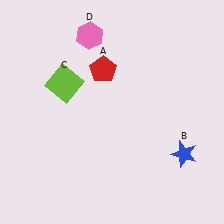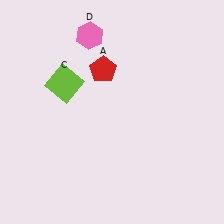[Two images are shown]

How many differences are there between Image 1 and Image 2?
There is 1 difference between the two images.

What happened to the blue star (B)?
The blue star (B) was removed in Image 2. It was in the bottom-right area of Image 1.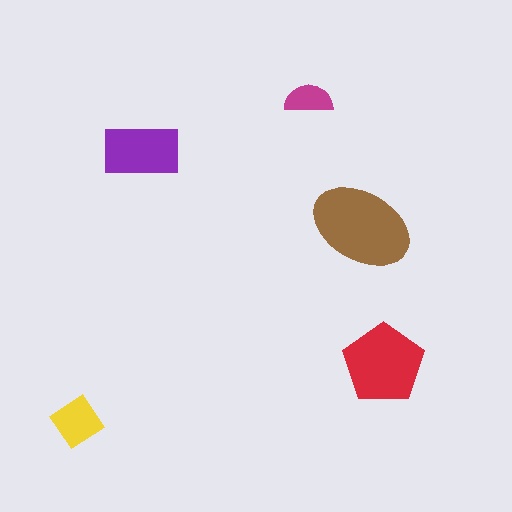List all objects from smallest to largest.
The magenta semicircle, the yellow diamond, the purple rectangle, the red pentagon, the brown ellipse.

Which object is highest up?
The magenta semicircle is topmost.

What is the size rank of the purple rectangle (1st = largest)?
3rd.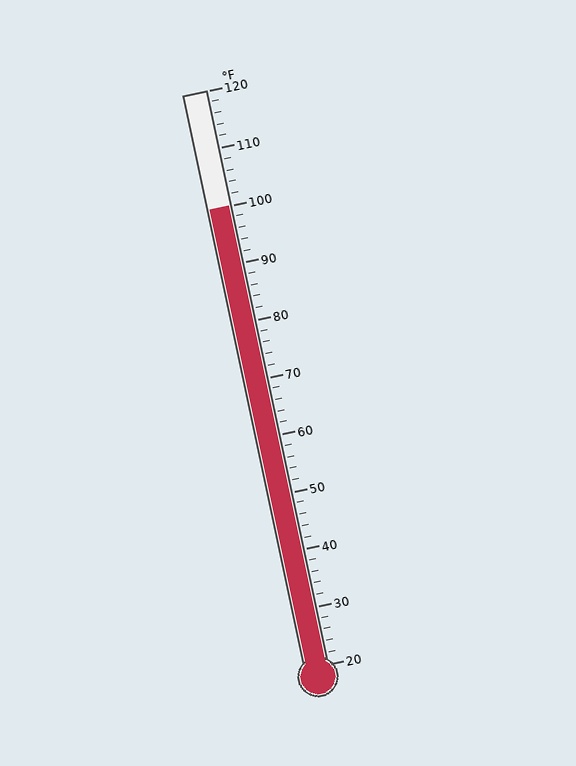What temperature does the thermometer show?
The thermometer shows approximately 100°F.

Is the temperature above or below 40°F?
The temperature is above 40°F.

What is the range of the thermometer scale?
The thermometer scale ranges from 20°F to 120°F.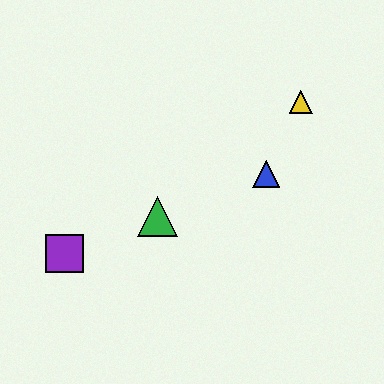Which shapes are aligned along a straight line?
The red triangle, the blue triangle, the green triangle, the purple square are aligned along a straight line.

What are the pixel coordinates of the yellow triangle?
The yellow triangle is at (301, 102).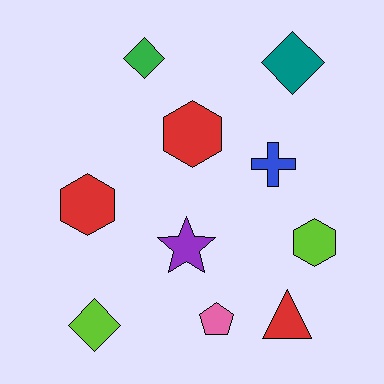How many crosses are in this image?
There is 1 cross.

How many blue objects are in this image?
There is 1 blue object.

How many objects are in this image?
There are 10 objects.